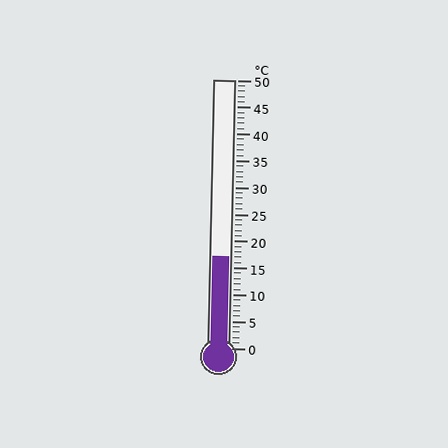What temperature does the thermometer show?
The thermometer shows approximately 17°C.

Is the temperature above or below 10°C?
The temperature is above 10°C.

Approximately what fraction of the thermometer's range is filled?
The thermometer is filled to approximately 35% of its range.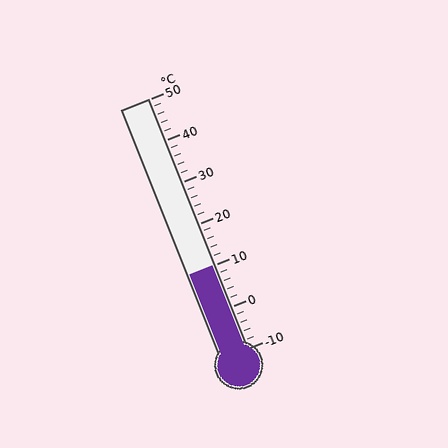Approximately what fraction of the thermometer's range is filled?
The thermometer is filled to approximately 35% of its range.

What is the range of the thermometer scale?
The thermometer scale ranges from -10°C to 50°C.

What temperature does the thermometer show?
The thermometer shows approximately 10°C.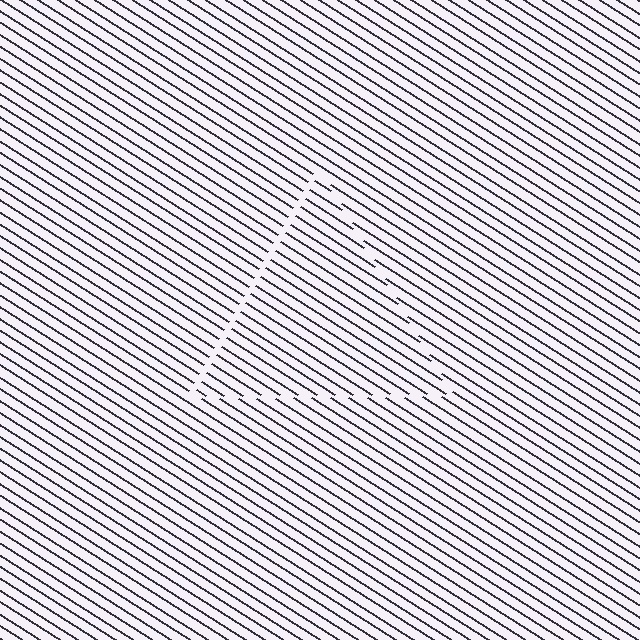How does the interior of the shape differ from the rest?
The interior of the shape contains the same grating, shifted by half a period — the contour is defined by the phase discontinuity where line-ends from the inner and outer gratings abut.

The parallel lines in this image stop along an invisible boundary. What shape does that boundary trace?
An illusory triangle. The interior of the shape contains the same grating, shifted by half a period — the contour is defined by the phase discontinuity where line-ends from the inner and outer gratings abut.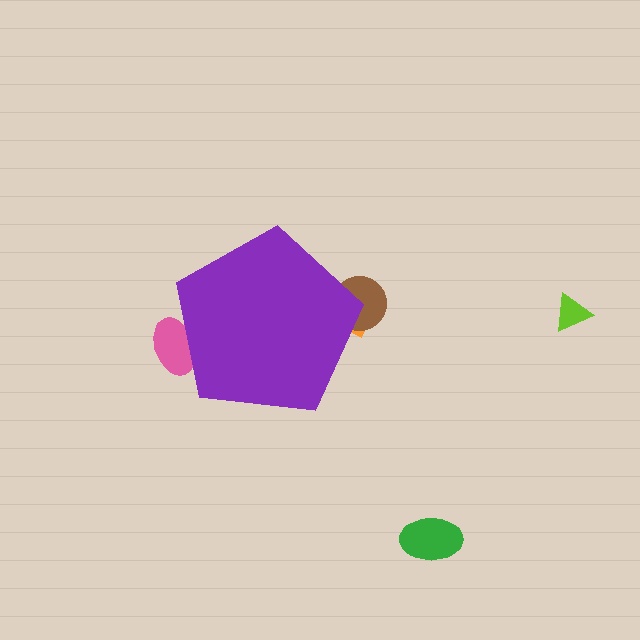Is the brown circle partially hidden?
Yes, the brown circle is partially hidden behind the purple pentagon.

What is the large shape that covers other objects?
A purple pentagon.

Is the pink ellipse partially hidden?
Yes, the pink ellipse is partially hidden behind the purple pentagon.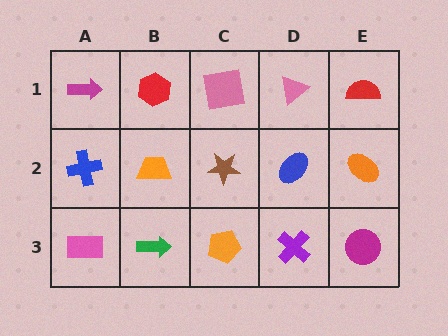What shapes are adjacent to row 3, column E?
An orange ellipse (row 2, column E), a purple cross (row 3, column D).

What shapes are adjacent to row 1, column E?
An orange ellipse (row 2, column E), a pink triangle (row 1, column D).